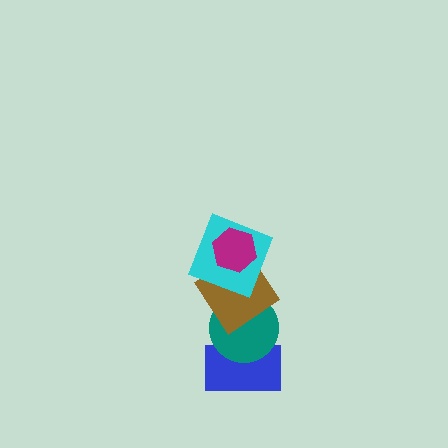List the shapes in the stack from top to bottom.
From top to bottom: the magenta hexagon, the cyan square, the brown diamond, the teal circle, the blue rectangle.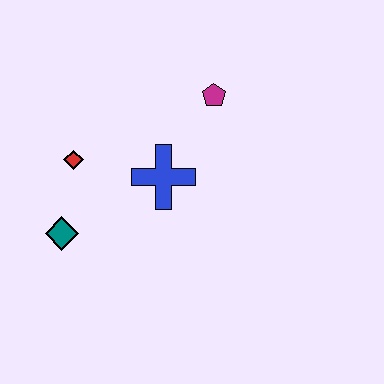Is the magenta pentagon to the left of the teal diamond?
No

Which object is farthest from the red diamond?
The magenta pentagon is farthest from the red diamond.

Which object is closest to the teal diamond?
The red diamond is closest to the teal diamond.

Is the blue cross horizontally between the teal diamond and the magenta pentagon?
Yes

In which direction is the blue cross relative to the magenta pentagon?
The blue cross is below the magenta pentagon.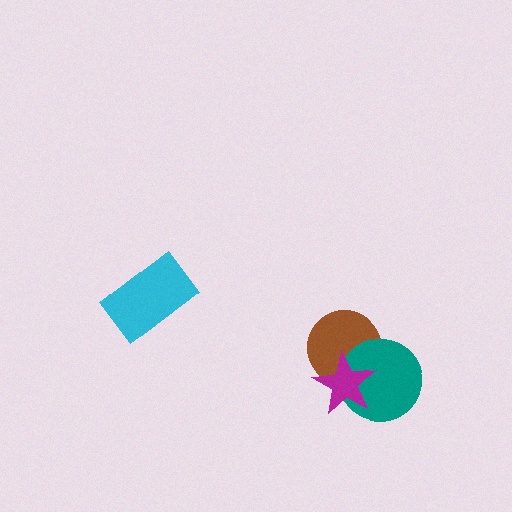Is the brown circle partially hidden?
Yes, it is partially covered by another shape.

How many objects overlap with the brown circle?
2 objects overlap with the brown circle.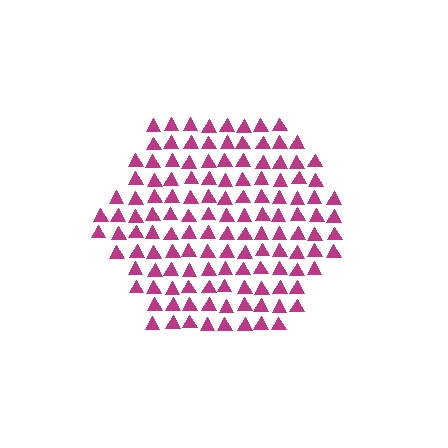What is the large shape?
The large shape is a hexagon.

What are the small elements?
The small elements are triangles.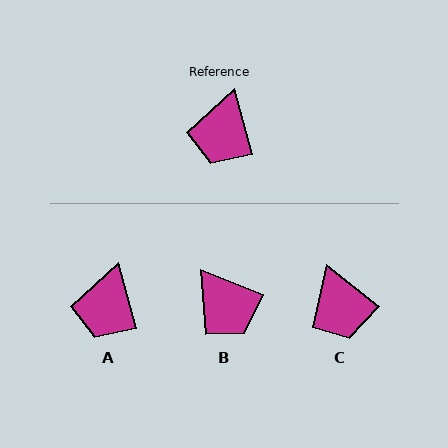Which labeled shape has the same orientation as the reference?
A.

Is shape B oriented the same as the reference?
No, it is off by about 52 degrees.